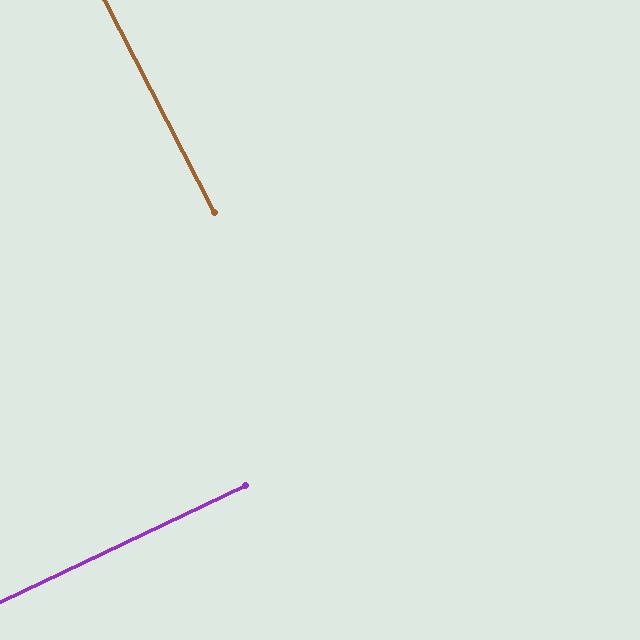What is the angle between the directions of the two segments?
Approximately 88 degrees.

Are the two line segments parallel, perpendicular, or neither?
Perpendicular — they meet at approximately 88°.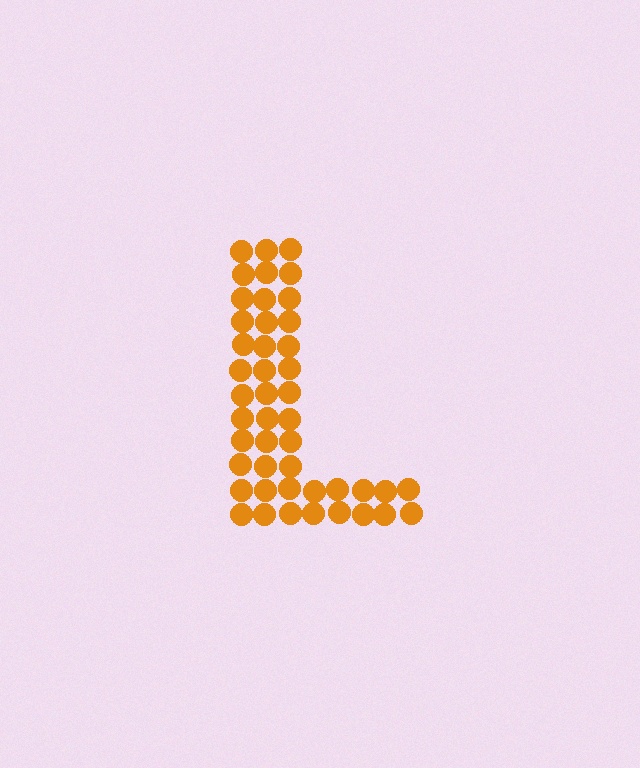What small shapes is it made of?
It is made of small circles.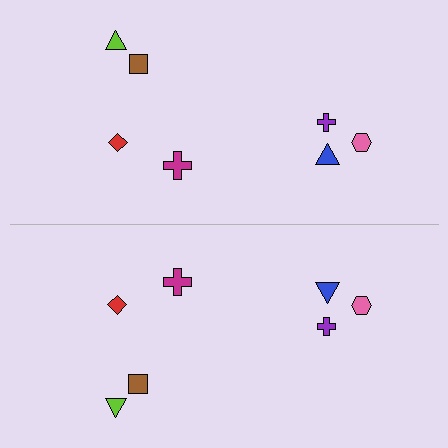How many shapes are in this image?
There are 14 shapes in this image.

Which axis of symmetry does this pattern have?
The pattern has a horizontal axis of symmetry running through the center of the image.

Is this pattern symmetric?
Yes, this pattern has bilateral (reflection) symmetry.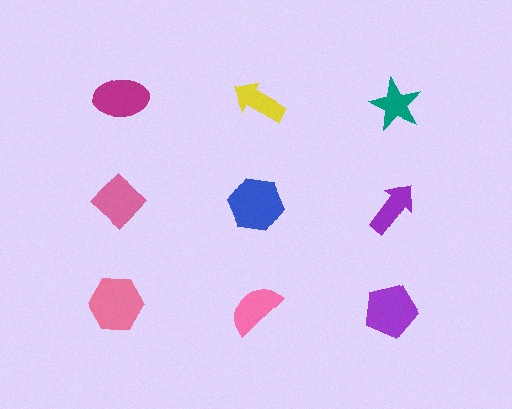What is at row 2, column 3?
A purple arrow.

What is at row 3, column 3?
A purple pentagon.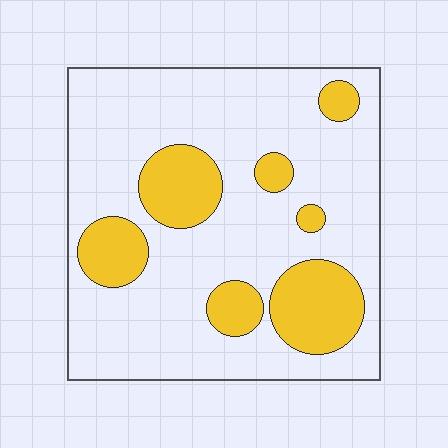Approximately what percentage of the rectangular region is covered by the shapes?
Approximately 25%.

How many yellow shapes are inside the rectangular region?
7.